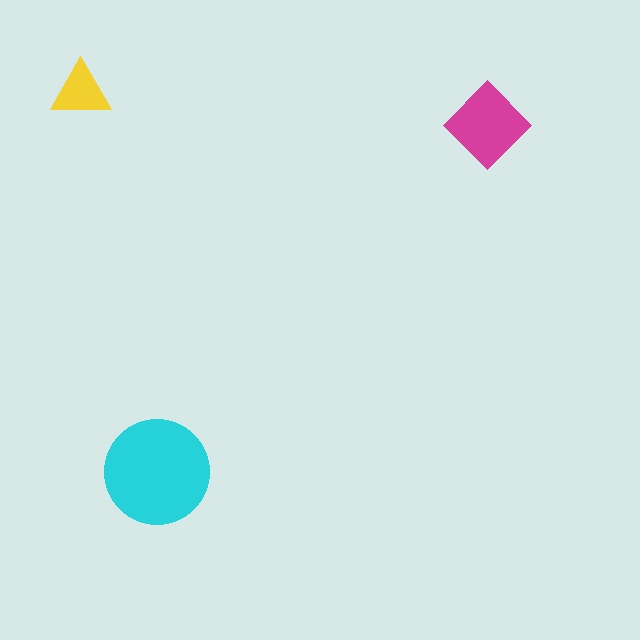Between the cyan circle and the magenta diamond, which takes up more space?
The cyan circle.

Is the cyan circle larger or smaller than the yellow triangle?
Larger.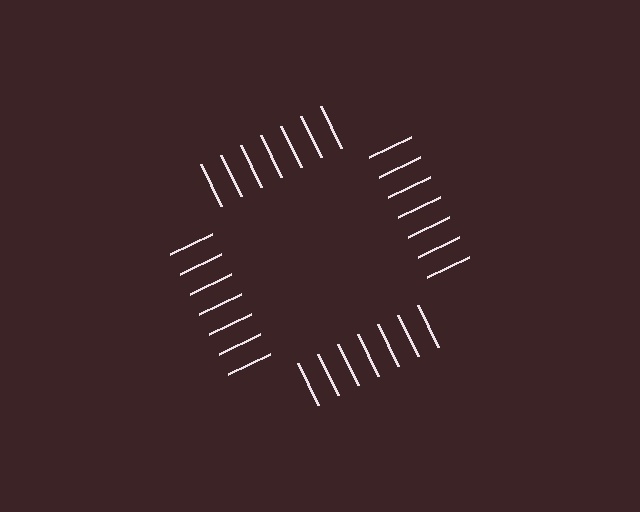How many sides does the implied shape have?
4 sides — the line-ends trace a square.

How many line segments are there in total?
28 — 7 along each of the 4 edges.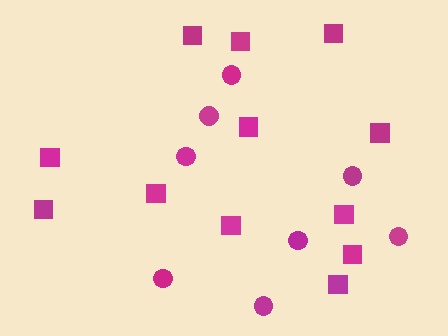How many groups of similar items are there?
There are 2 groups: one group of circles (8) and one group of squares (12).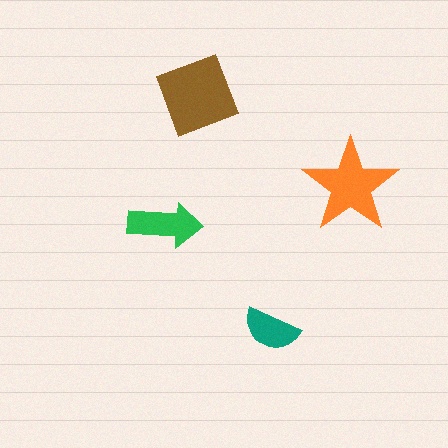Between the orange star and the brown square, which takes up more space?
The brown square.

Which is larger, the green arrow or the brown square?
The brown square.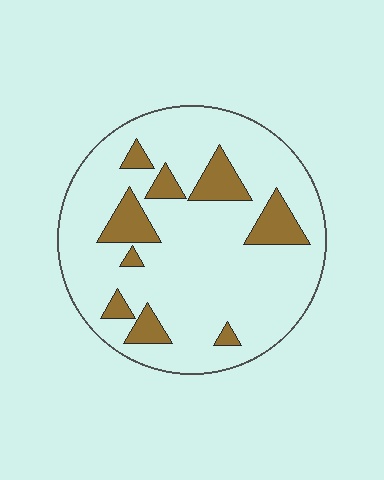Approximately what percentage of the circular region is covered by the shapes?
Approximately 15%.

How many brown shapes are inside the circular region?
9.